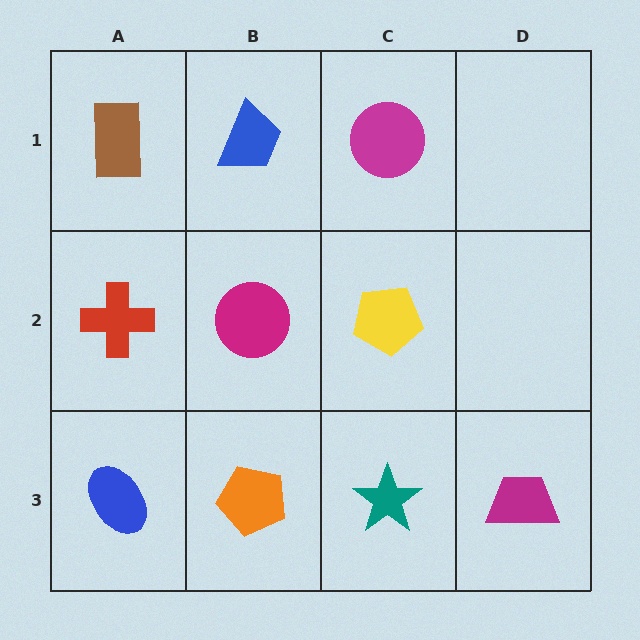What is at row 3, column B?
An orange pentagon.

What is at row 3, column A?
A blue ellipse.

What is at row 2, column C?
A yellow pentagon.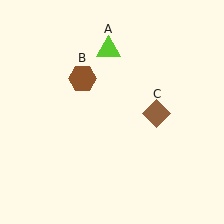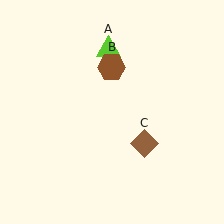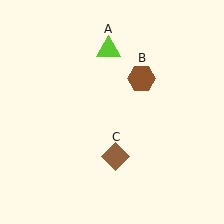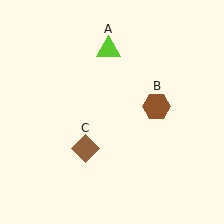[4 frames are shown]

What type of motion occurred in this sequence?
The brown hexagon (object B), brown diamond (object C) rotated clockwise around the center of the scene.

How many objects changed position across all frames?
2 objects changed position: brown hexagon (object B), brown diamond (object C).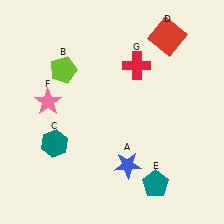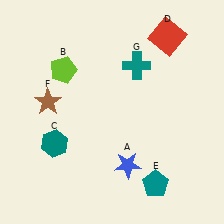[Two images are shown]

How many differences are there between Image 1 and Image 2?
There are 2 differences between the two images.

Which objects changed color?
F changed from pink to brown. G changed from red to teal.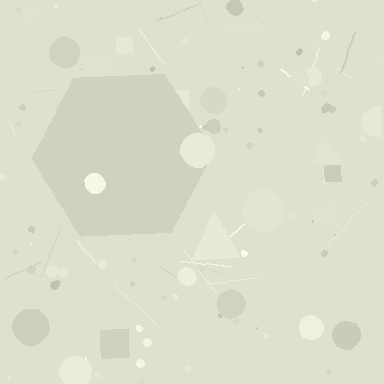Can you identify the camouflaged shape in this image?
The camouflaged shape is a hexagon.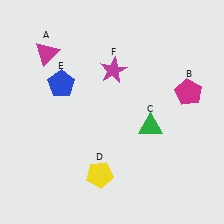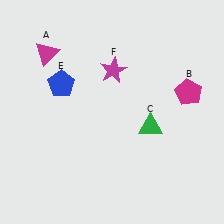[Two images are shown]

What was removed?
The yellow pentagon (D) was removed in Image 2.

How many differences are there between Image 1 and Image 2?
There is 1 difference between the two images.